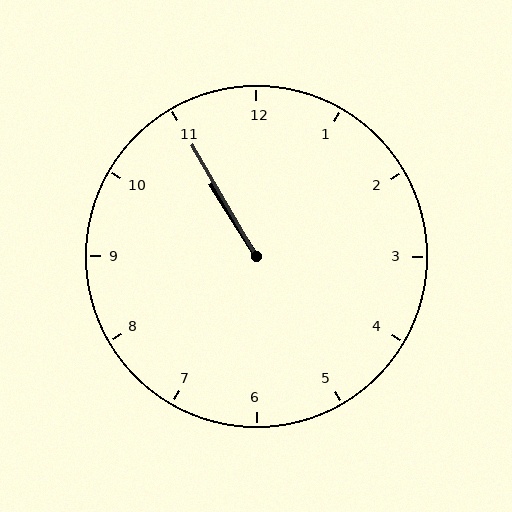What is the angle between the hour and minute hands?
Approximately 2 degrees.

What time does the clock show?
10:55.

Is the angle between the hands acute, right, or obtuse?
It is acute.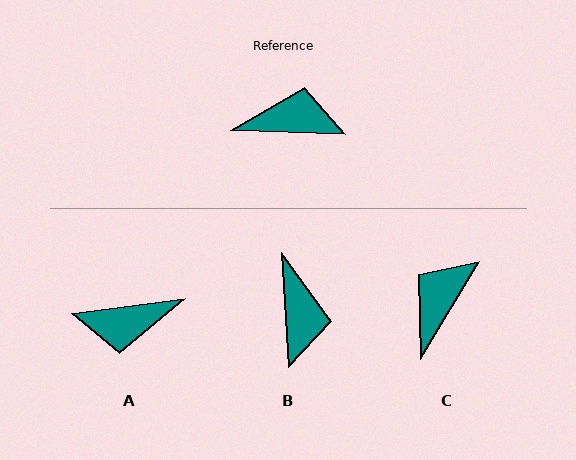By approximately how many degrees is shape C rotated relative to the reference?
Approximately 61 degrees counter-clockwise.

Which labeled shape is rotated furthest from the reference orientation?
A, about 171 degrees away.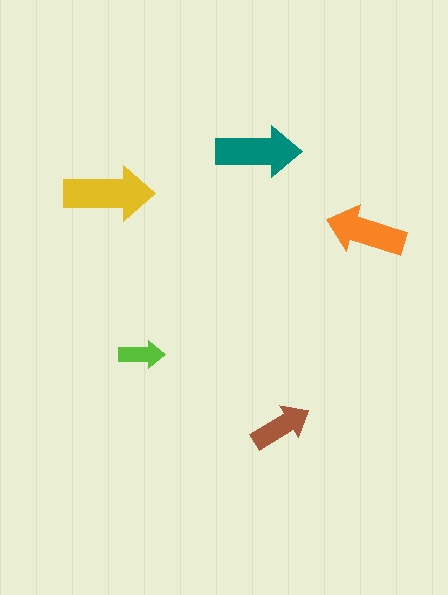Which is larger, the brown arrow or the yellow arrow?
The yellow one.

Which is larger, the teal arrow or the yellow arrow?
The yellow one.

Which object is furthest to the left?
The yellow arrow is leftmost.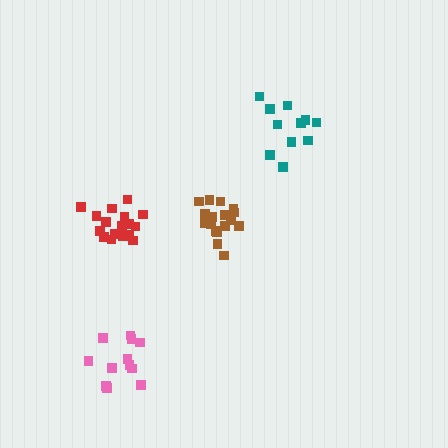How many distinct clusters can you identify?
There are 4 distinct clusters.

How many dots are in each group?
Group 1: 12 dots, Group 2: 17 dots, Group 3: 11 dots, Group 4: 17 dots (57 total).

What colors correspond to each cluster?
The clusters are colored: pink, brown, teal, red.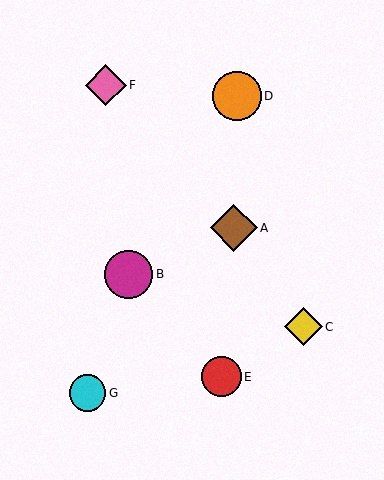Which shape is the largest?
The orange circle (labeled D) is the largest.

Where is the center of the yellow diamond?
The center of the yellow diamond is at (304, 327).